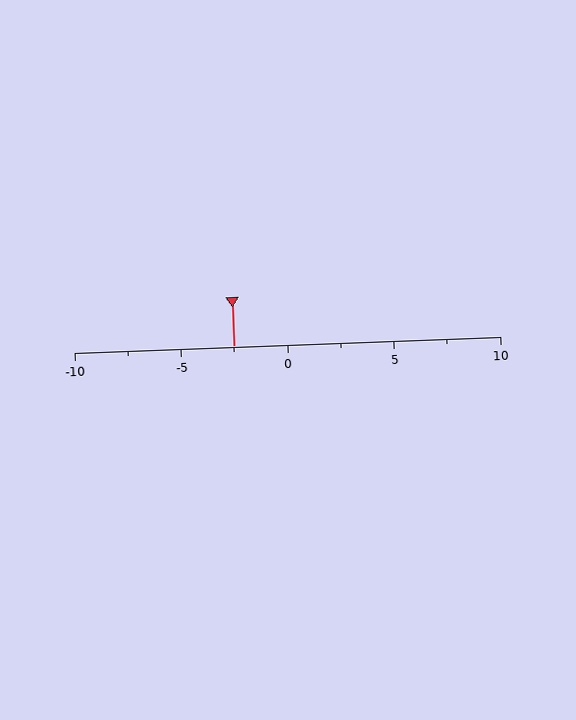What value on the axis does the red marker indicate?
The marker indicates approximately -2.5.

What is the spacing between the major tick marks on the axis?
The major ticks are spaced 5 apart.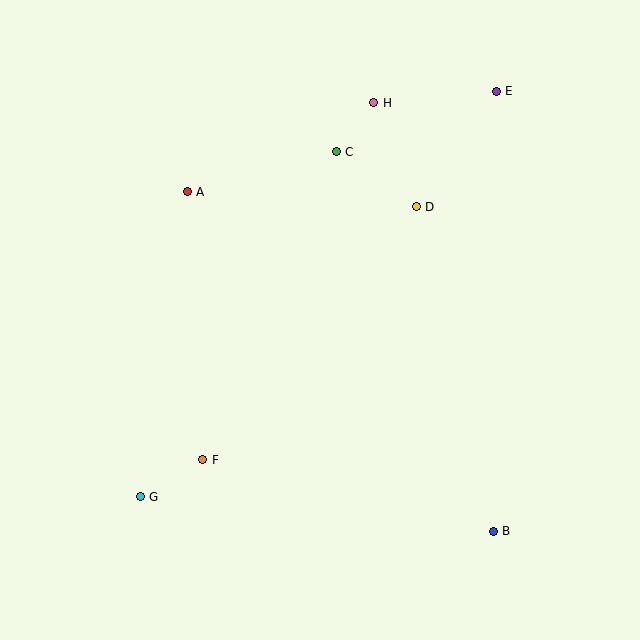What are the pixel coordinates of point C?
Point C is at (336, 152).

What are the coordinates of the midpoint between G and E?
The midpoint between G and E is at (318, 294).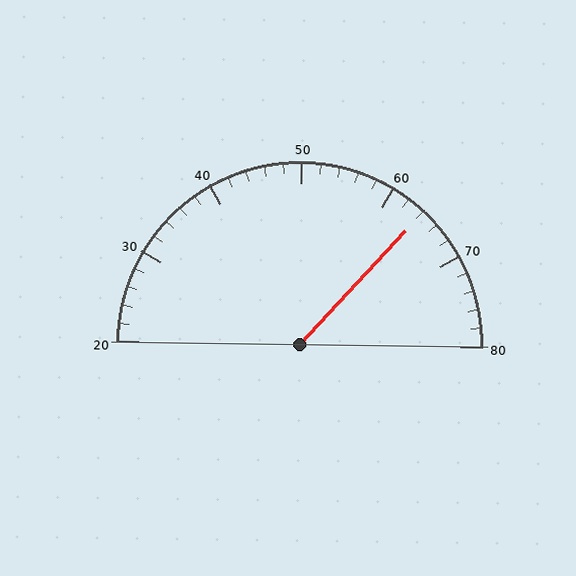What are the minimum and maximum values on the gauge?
The gauge ranges from 20 to 80.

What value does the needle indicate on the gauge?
The needle indicates approximately 64.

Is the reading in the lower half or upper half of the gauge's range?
The reading is in the upper half of the range (20 to 80).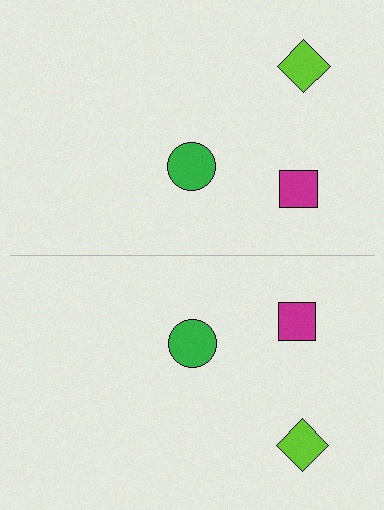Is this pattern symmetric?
Yes, this pattern has bilateral (reflection) symmetry.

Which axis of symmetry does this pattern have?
The pattern has a horizontal axis of symmetry running through the center of the image.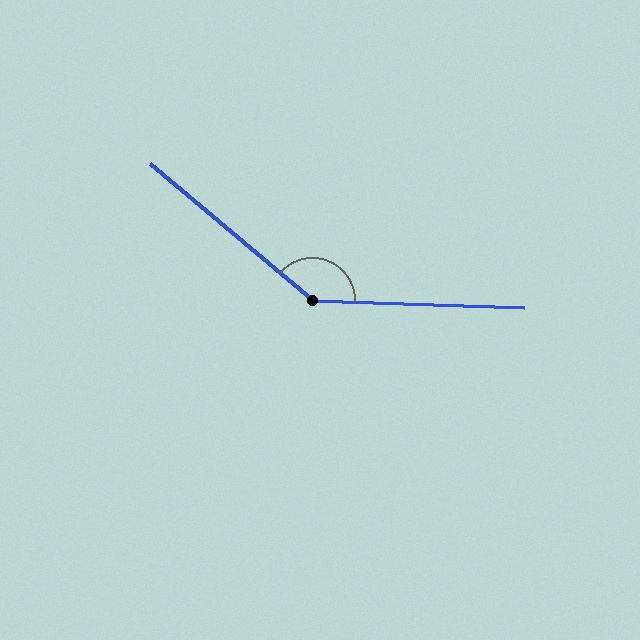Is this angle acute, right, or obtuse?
It is obtuse.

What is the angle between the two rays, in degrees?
Approximately 142 degrees.